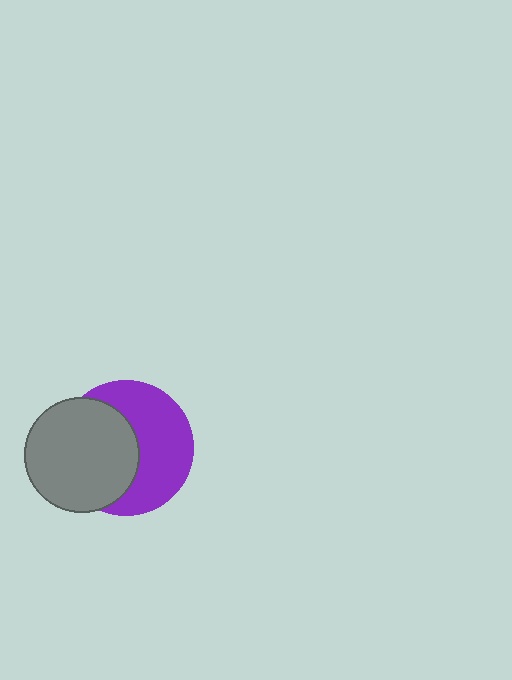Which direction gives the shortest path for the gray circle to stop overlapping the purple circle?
Moving left gives the shortest separation.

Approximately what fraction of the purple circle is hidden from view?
Roughly 47% of the purple circle is hidden behind the gray circle.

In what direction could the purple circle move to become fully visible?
The purple circle could move right. That would shift it out from behind the gray circle entirely.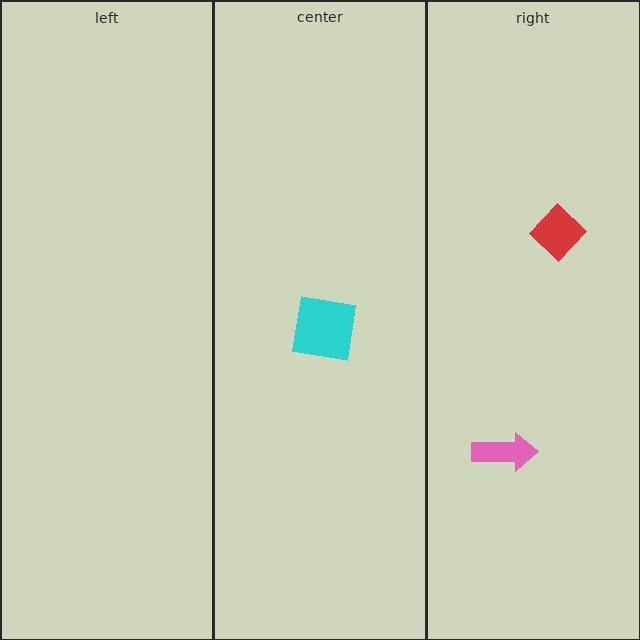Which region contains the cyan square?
The center region.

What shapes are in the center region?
The cyan square.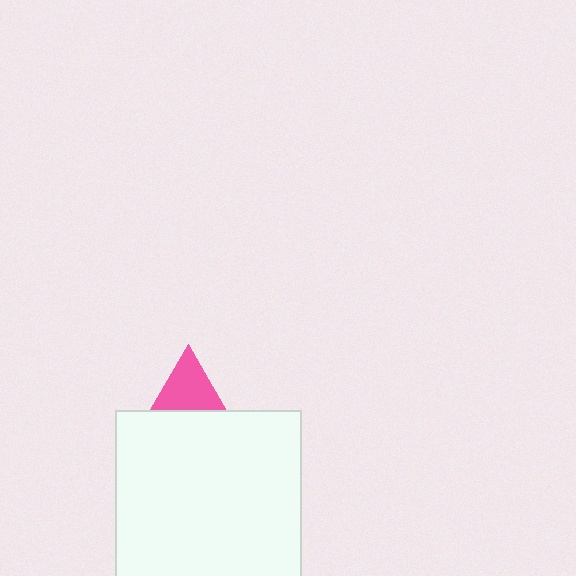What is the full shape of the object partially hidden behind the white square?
The partially hidden object is a pink triangle.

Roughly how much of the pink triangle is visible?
About half of it is visible (roughly 54%).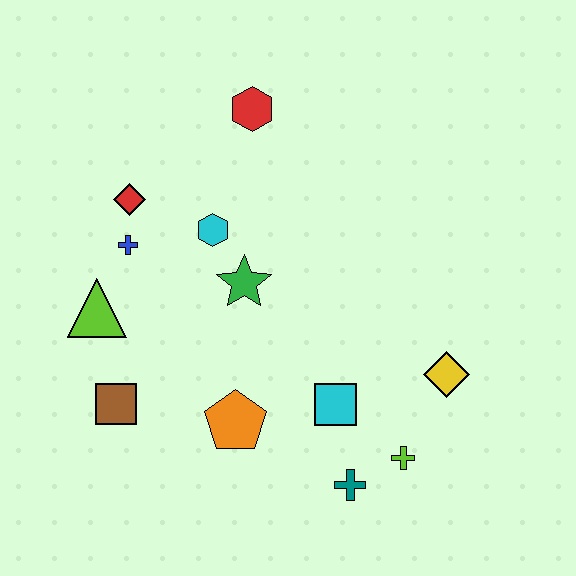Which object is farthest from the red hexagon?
The teal cross is farthest from the red hexagon.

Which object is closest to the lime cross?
The teal cross is closest to the lime cross.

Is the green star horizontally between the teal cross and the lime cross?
No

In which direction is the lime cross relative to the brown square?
The lime cross is to the right of the brown square.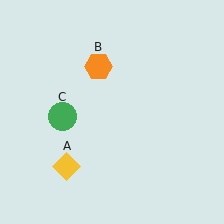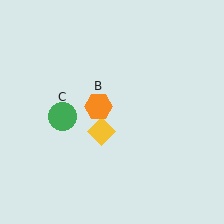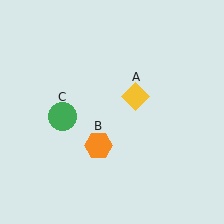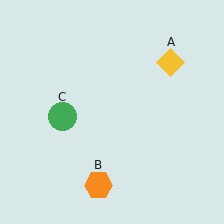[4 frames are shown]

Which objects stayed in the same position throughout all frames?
Green circle (object C) remained stationary.